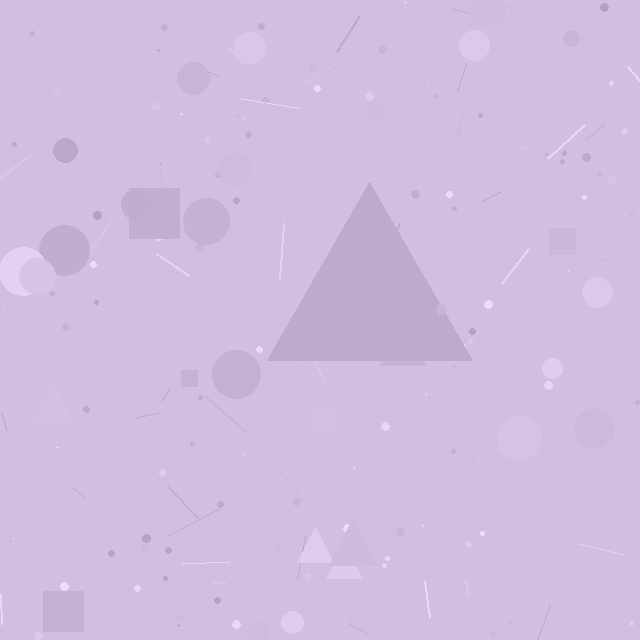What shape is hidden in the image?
A triangle is hidden in the image.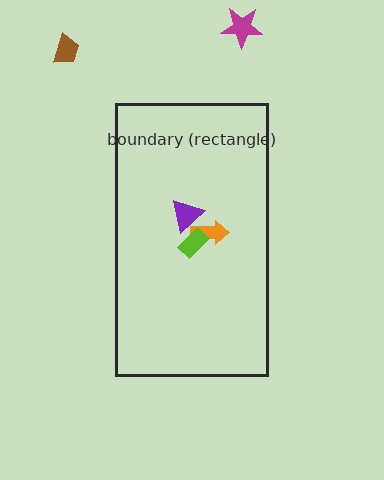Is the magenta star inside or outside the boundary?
Outside.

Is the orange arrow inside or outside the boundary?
Inside.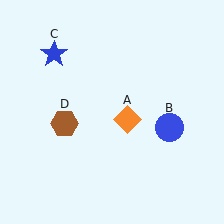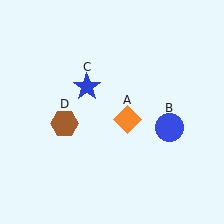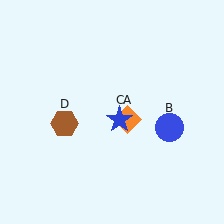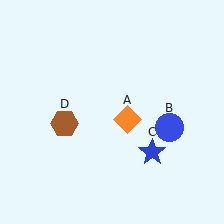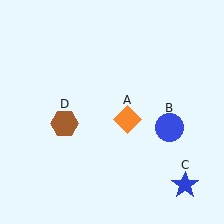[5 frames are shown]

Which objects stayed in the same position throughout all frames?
Orange diamond (object A) and blue circle (object B) and brown hexagon (object D) remained stationary.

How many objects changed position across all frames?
1 object changed position: blue star (object C).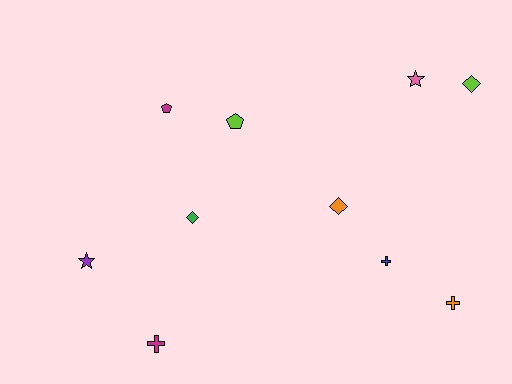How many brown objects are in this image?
There are no brown objects.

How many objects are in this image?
There are 10 objects.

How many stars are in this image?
There are 2 stars.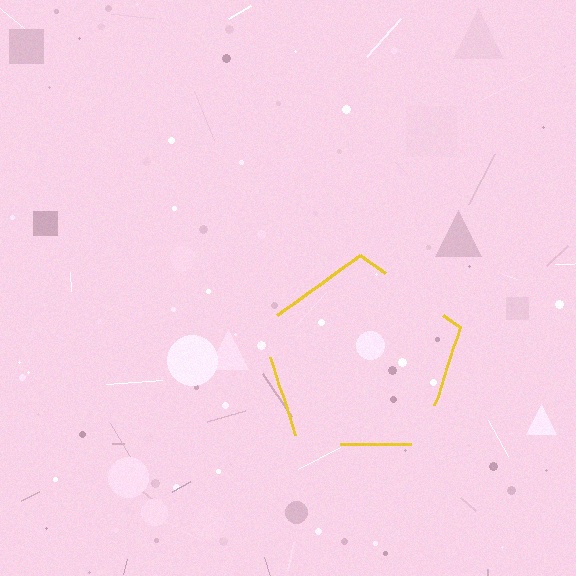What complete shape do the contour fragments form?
The contour fragments form a pentagon.